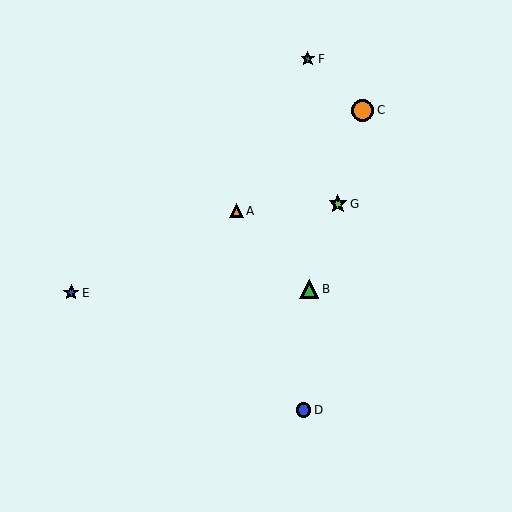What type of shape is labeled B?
Shape B is a green triangle.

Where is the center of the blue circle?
The center of the blue circle is at (304, 410).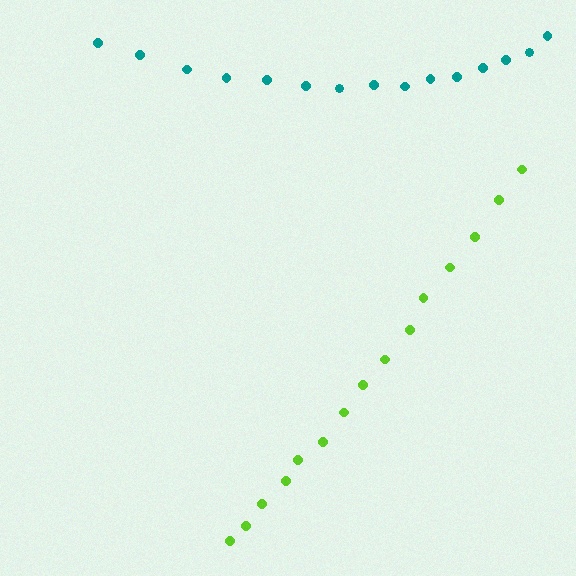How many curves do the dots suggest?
There are 2 distinct paths.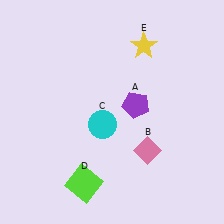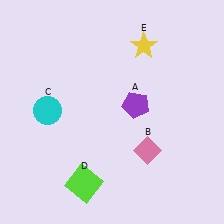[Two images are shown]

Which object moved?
The cyan circle (C) moved left.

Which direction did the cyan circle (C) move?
The cyan circle (C) moved left.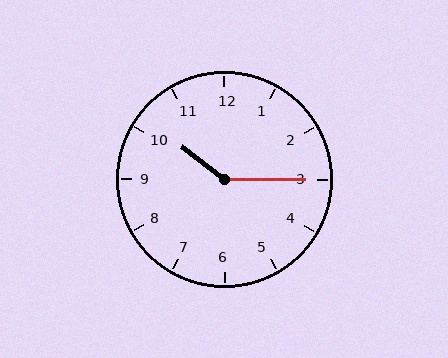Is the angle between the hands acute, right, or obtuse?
It is obtuse.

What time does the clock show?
10:15.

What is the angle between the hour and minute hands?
Approximately 142 degrees.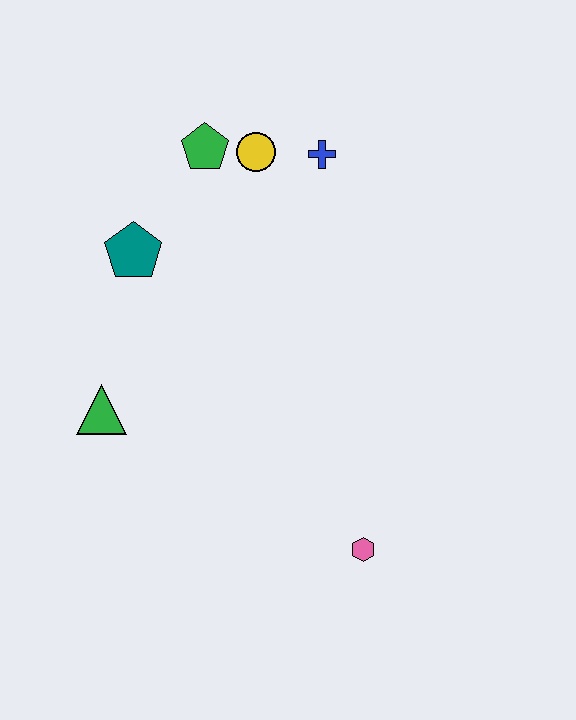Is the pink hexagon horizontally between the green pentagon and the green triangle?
No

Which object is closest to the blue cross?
The yellow circle is closest to the blue cross.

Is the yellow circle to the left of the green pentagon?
No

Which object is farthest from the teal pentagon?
The pink hexagon is farthest from the teal pentagon.